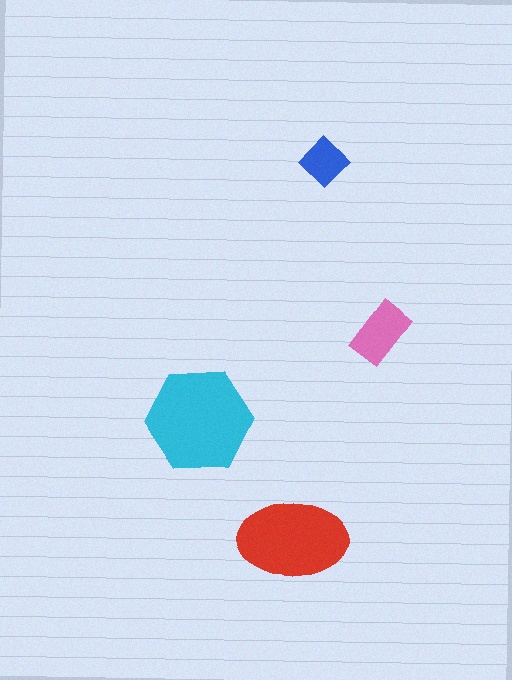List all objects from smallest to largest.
The blue diamond, the pink rectangle, the red ellipse, the cyan hexagon.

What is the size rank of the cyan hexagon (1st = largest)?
1st.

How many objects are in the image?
There are 4 objects in the image.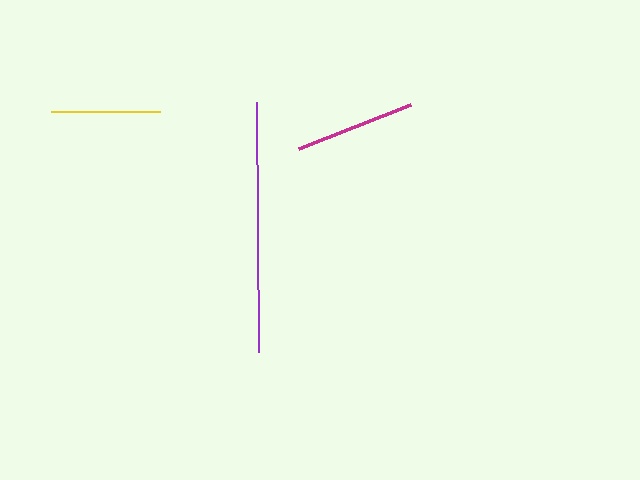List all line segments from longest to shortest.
From longest to shortest: purple, magenta, yellow.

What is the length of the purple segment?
The purple segment is approximately 250 pixels long.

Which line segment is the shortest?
The yellow line is the shortest at approximately 109 pixels.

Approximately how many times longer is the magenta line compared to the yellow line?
The magenta line is approximately 1.1 times the length of the yellow line.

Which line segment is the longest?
The purple line is the longest at approximately 250 pixels.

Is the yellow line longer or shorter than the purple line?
The purple line is longer than the yellow line.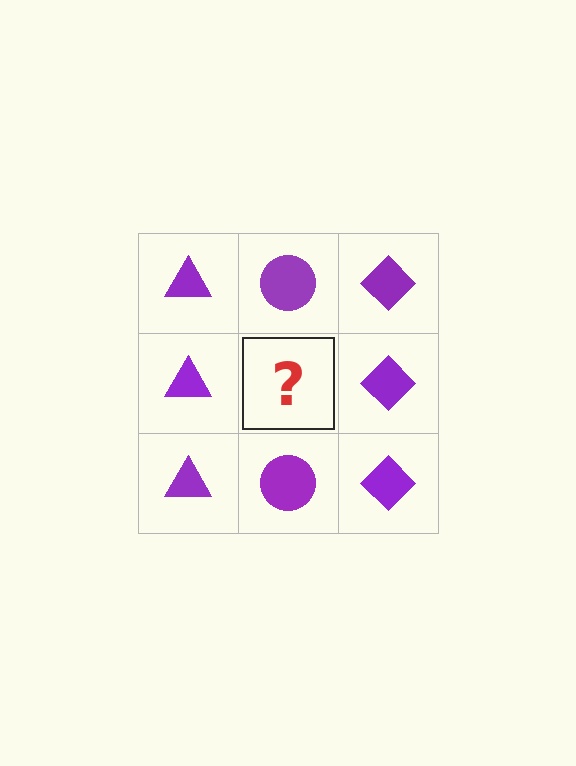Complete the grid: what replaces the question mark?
The question mark should be replaced with a purple circle.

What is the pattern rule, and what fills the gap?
The rule is that each column has a consistent shape. The gap should be filled with a purple circle.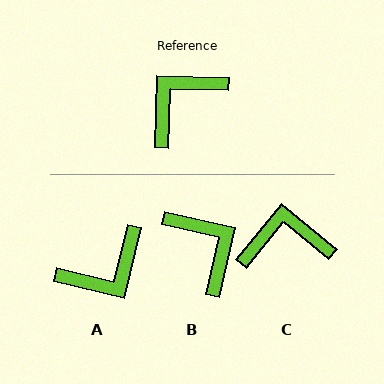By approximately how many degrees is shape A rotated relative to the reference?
Approximately 168 degrees counter-clockwise.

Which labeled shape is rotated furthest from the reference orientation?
A, about 168 degrees away.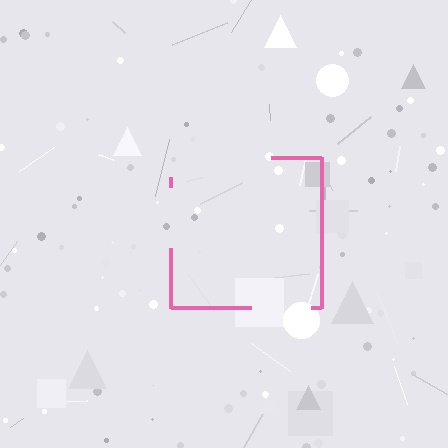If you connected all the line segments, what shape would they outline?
They would outline a square.